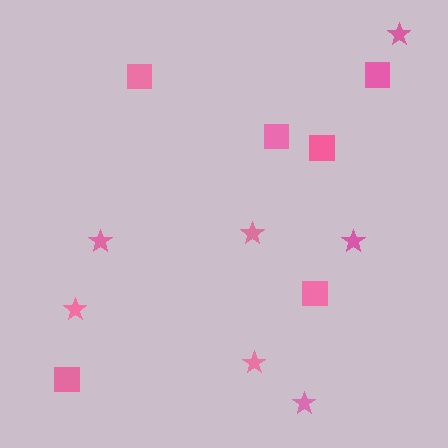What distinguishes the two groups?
There are 2 groups: one group of stars (7) and one group of squares (6).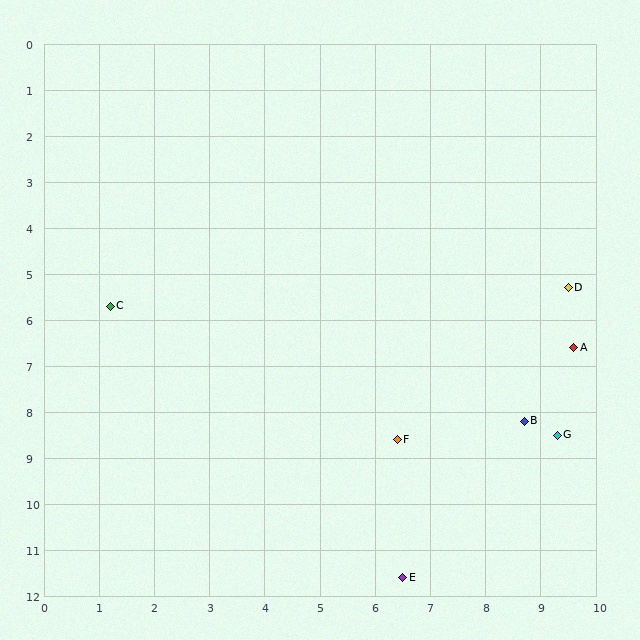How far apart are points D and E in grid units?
Points D and E are about 7.0 grid units apart.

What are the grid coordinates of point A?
Point A is at approximately (9.6, 6.6).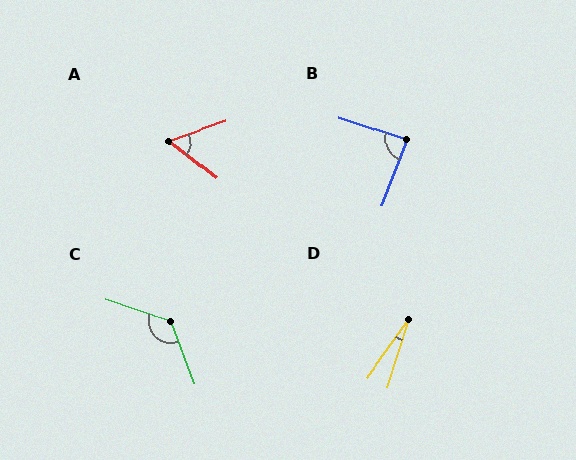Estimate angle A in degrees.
Approximately 57 degrees.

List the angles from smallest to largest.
D (19°), A (57°), B (87°), C (129°).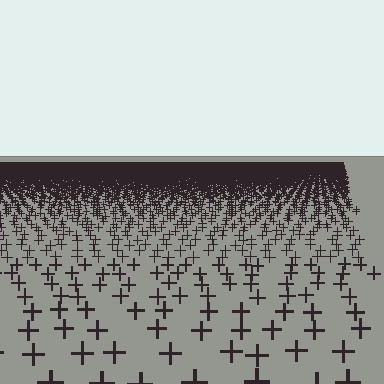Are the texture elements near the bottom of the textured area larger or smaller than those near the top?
Larger. Near the bottom, elements are closer to the viewer and appear at a bigger on-screen size.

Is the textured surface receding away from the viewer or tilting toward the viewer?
The surface is receding away from the viewer. Texture elements get smaller and denser toward the top.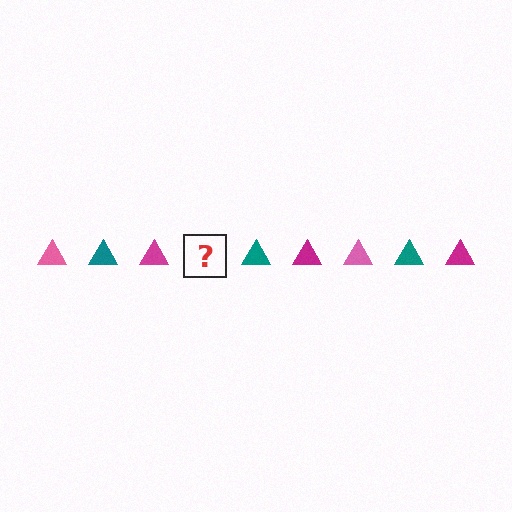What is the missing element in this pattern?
The missing element is a pink triangle.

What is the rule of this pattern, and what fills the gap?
The rule is that the pattern cycles through pink, teal, magenta triangles. The gap should be filled with a pink triangle.